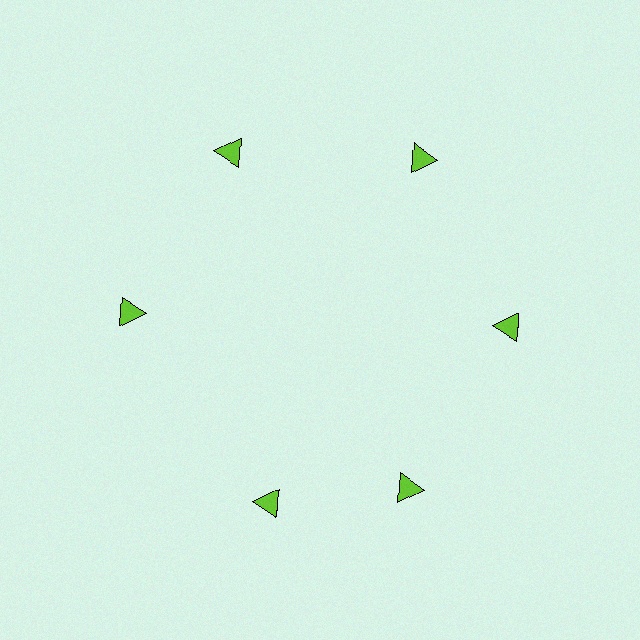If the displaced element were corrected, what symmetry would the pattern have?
It would have 6-fold rotational symmetry — the pattern would map onto itself every 60 degrees.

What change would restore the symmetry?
The symmetry would be restored by rotating it back into even spacing with its neighbors so that all 6 triangles sit at equal angles and equal distance from the center.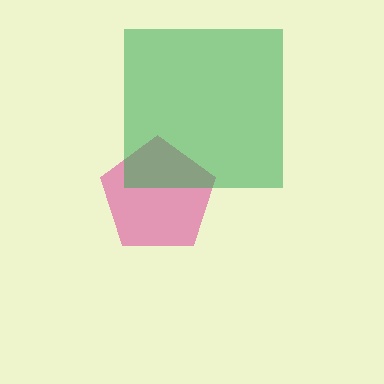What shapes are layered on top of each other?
The layered shapes are: a magenta pentagon, a green square.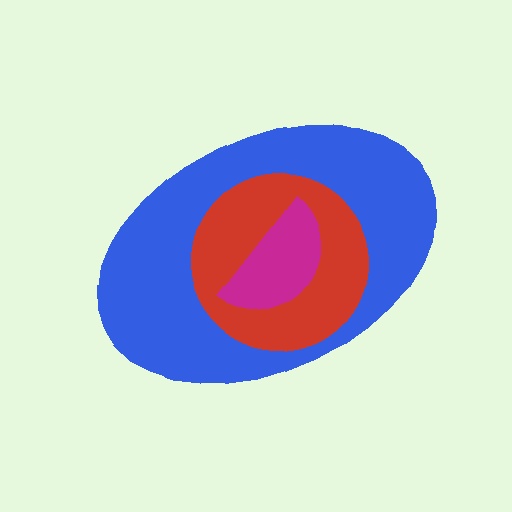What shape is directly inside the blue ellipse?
The red circle.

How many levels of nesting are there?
3.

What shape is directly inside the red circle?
The magenta semicircle.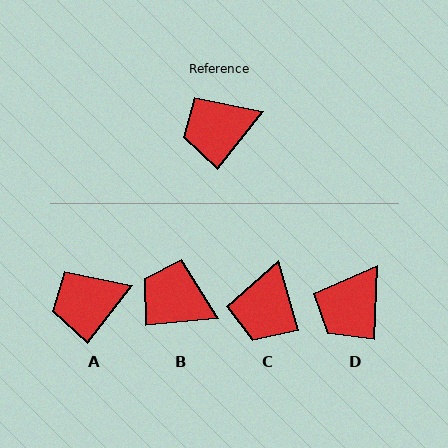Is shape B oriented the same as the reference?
No, it is off by about 46 degrees.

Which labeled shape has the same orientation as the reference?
A.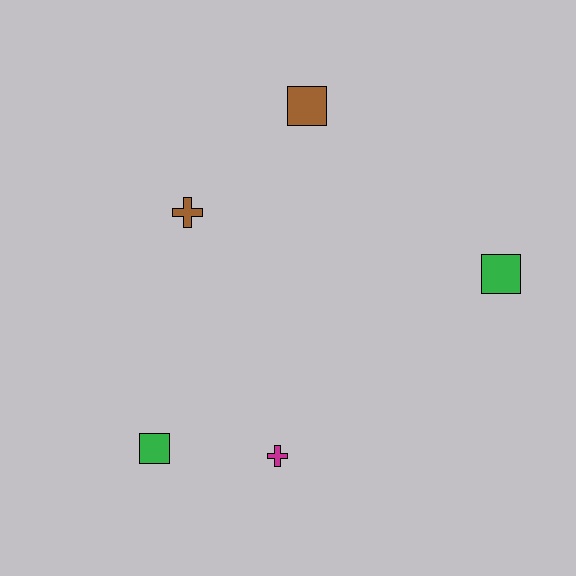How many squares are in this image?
There are 3 squares.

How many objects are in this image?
There are 5 objects.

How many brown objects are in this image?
There are 2 brown objects.